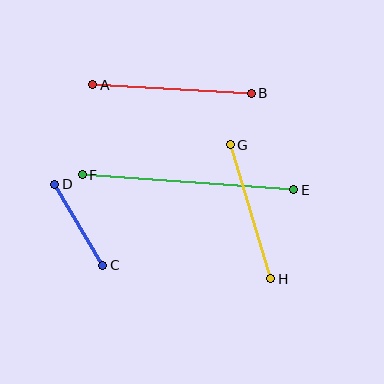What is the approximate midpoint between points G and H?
The midpoint is at approximately (251, 212) pixels.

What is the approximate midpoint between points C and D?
The midpoint is at approximately (79, 225) pixels.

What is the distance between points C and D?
The distance is approximately 94 pixels.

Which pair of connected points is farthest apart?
Points E and F are farthest apart.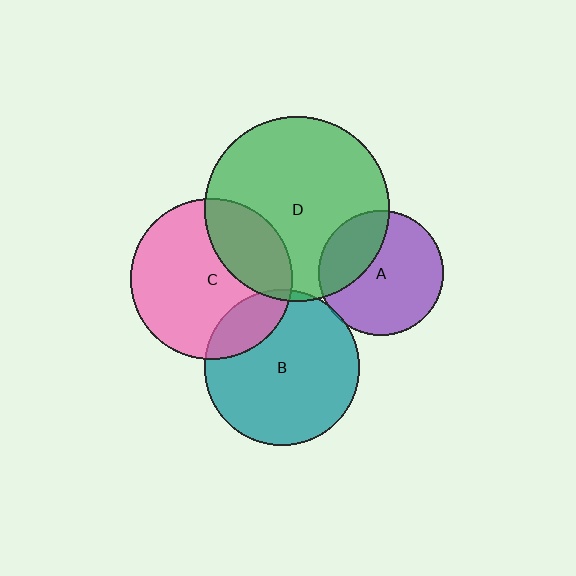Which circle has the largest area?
Circle D (green).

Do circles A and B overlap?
Yes.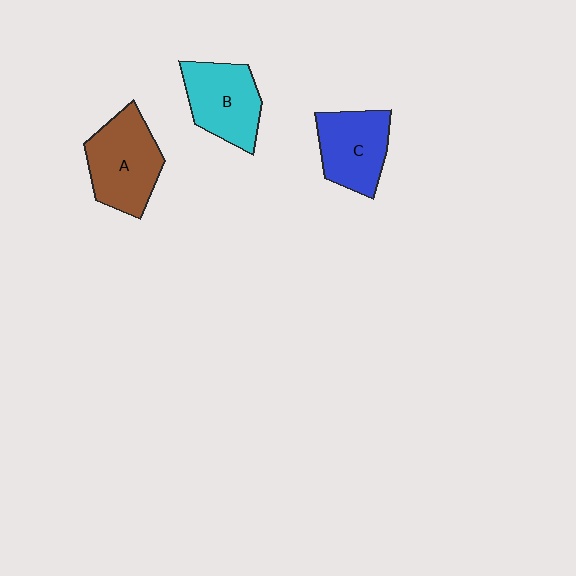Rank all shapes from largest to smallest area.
From largest to smallest: A (brown), B (cyan), C (blue).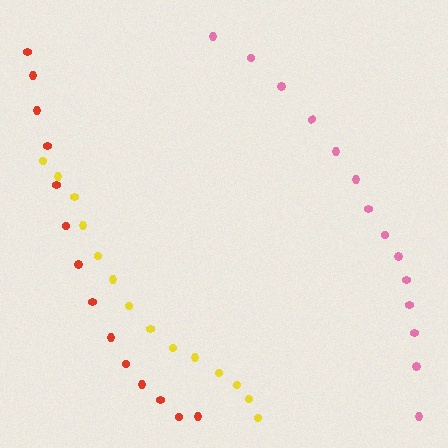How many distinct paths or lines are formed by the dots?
There are 3 distinct paths.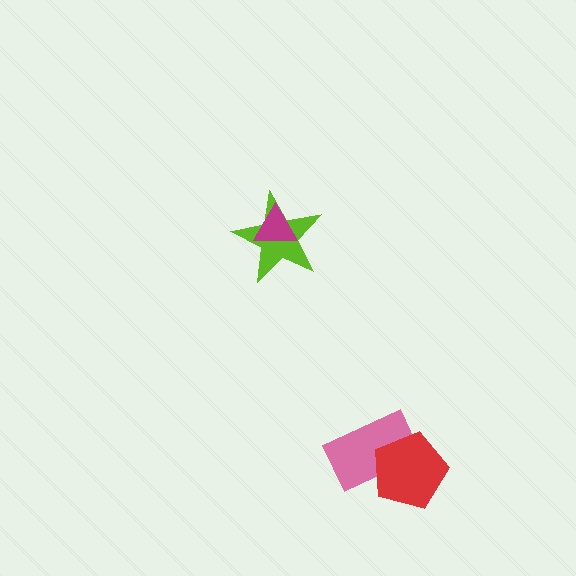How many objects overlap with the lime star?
1 object overlaps with the lime star.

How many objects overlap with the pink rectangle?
1 object overlaps with the pink rectangle.